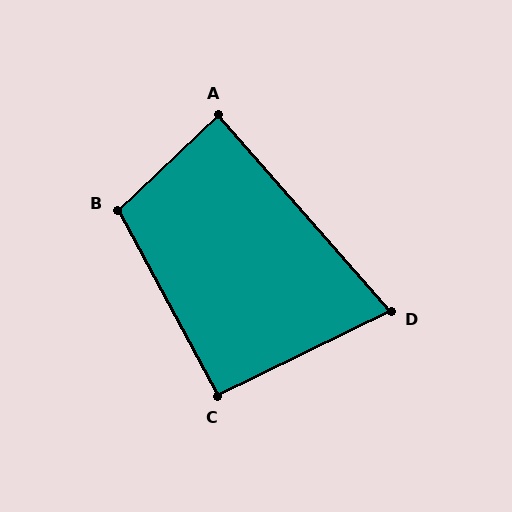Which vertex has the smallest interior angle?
D, at approximately 75 degrees.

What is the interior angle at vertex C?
Approximately 92 degrees (approximately right).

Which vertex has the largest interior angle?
B, at approximately 105 degrees.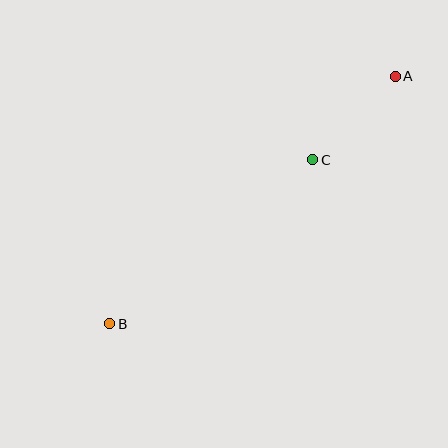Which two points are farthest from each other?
Points A and B are farthest from each other.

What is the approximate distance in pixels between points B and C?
The distance between B and C is approximately 261 pixels.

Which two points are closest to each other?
Points A and C are closest to each other.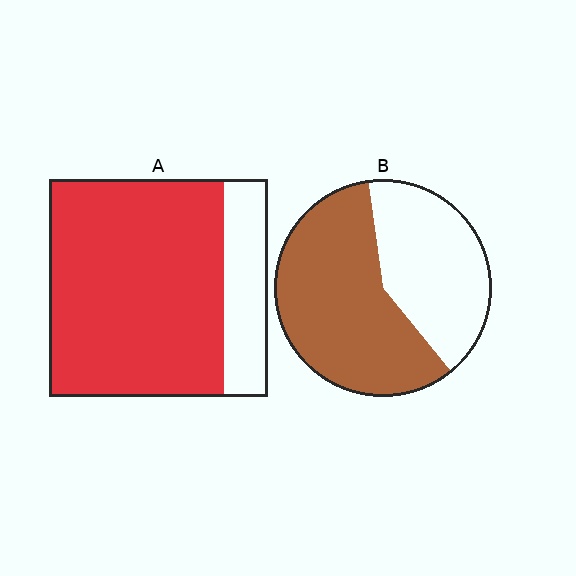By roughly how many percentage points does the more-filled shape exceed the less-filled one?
By roughly 20 percentage points (A over B).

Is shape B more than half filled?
Yes.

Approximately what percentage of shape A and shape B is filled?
A is approximately 80% and B is approximately 60%.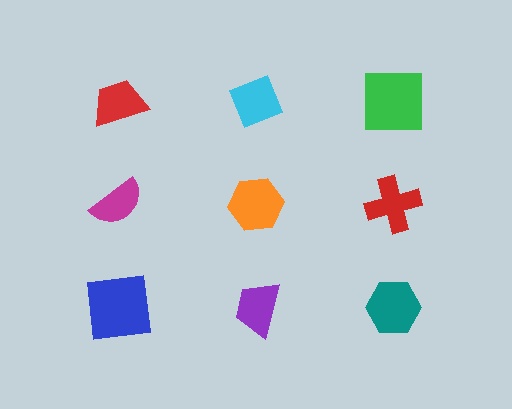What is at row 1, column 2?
A cyan diamond.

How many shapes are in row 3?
3 shapes.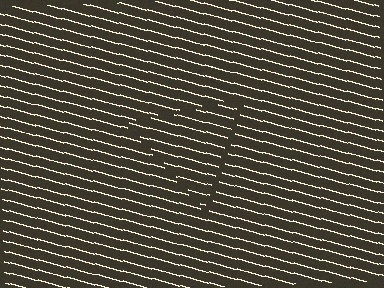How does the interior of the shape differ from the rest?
The interior of the shape contains the same grating, shifted by half a period — the contour is defined by the phase discontinuity where line-ends from the inner and outer gratings abut.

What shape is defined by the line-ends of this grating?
An illusory triangle. The interior of the shape contains the same grating, shifted by half a period — the contour is defined by the phase discontinuity where line-ends from the inner and outer gratings abut.